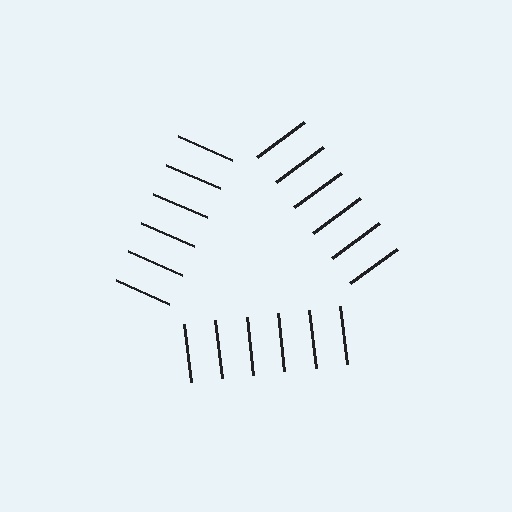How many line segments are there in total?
18 — 6 along each of the 3 edges.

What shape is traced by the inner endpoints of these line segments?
An illusory triangle — the line segments terminate on its edges but no continuous stroke is drawn.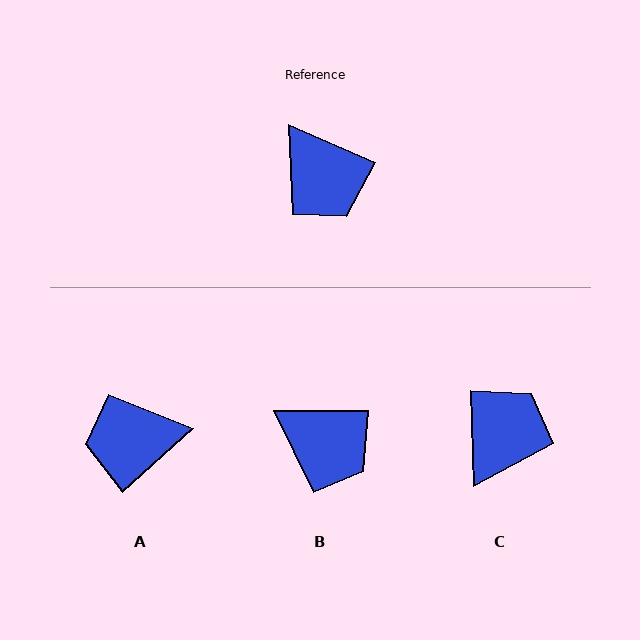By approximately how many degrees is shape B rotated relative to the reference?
Approximately 24 degrees counter-clockwise.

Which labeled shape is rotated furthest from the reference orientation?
C, about 116 degrees away.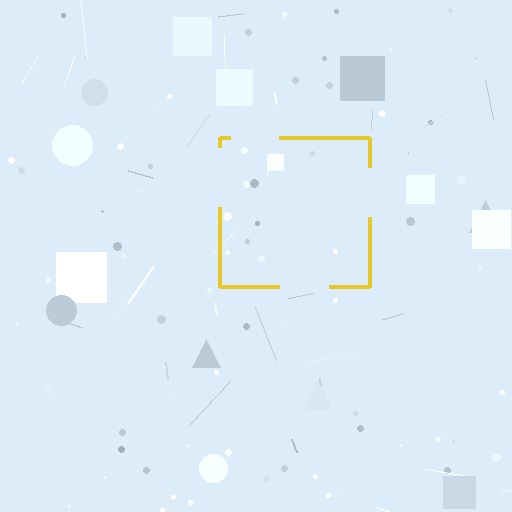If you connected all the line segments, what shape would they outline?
They would outline a square.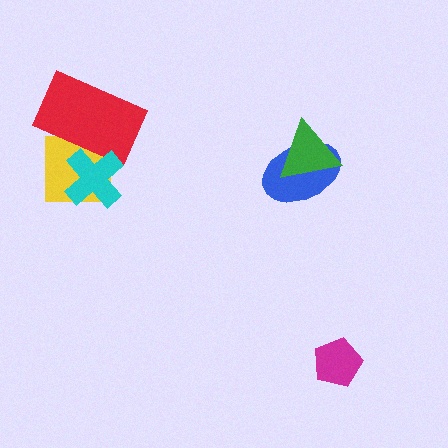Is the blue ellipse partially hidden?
Yes, it is partially covered by another shape.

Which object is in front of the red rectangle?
The cyan cross is in front of the red rectangle.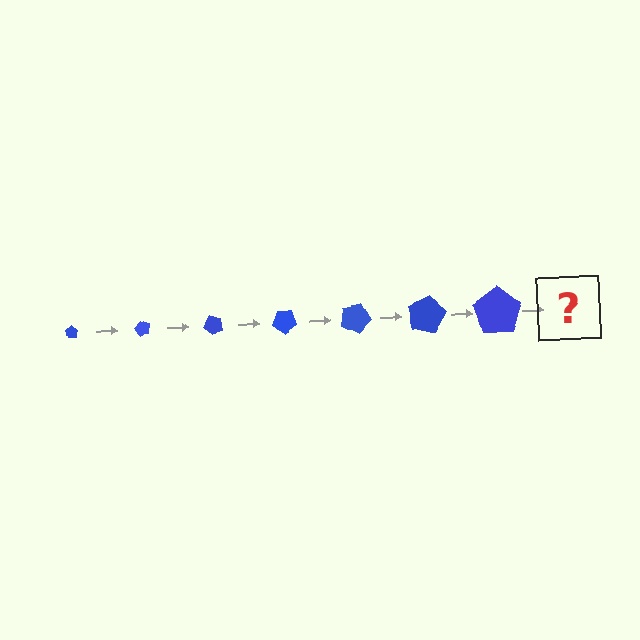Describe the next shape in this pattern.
It should be a pentagon, larger than the previous one and rotated 420 degrees from the start.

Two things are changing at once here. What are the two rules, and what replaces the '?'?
The two rules are that the pentagon grows larger each step and it rotates 60 degrees each step. The '?' should be a pentagon, larger than the previous one and rotated 420 degrees from the start.